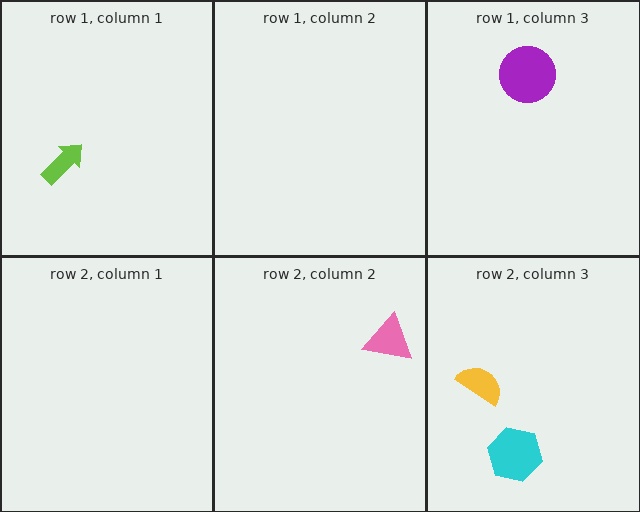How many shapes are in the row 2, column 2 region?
1.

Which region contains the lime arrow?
The row 1, column 1 region.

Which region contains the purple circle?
The row 1, column 3 region.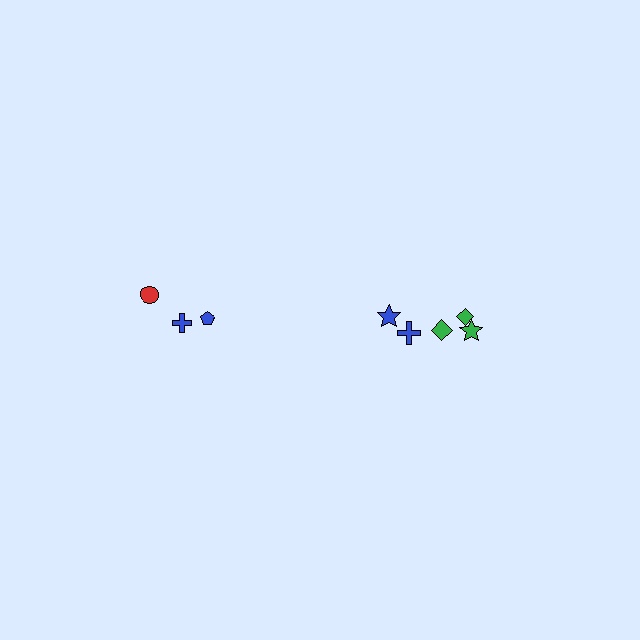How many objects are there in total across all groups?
There are 8 objects.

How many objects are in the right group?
There are 5 objects.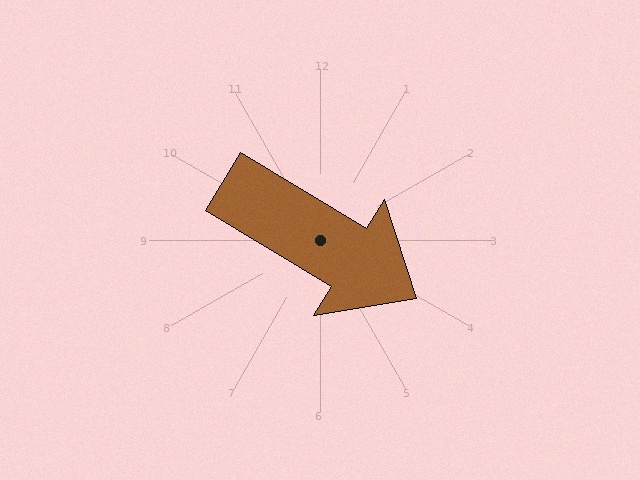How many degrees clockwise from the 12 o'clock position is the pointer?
Approximately 121 degrees.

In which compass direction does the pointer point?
Southeast.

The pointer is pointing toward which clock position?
Roughly 4 o'clock.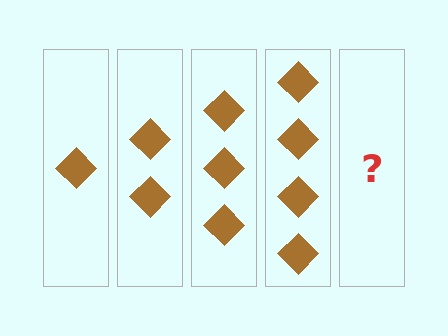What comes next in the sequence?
The next element should be 5 diamonds.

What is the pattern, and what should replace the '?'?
The pattern is that each step adds one more diamond. The '?' should be 5 diamonds.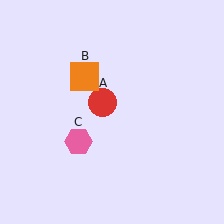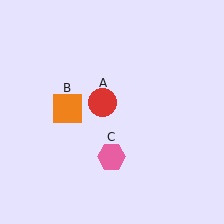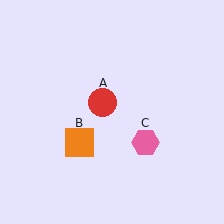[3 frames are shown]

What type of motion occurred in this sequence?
The orange square (object B), pink hexagon (object C) rotated counterclockwise around the center of the scene.